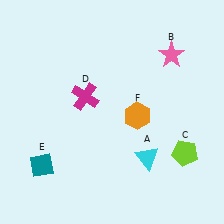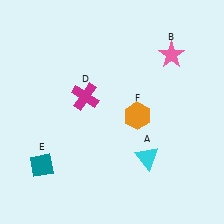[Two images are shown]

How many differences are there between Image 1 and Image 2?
There is 1 difference between the two images.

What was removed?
The lime pentagon (C) was removed in Image 2.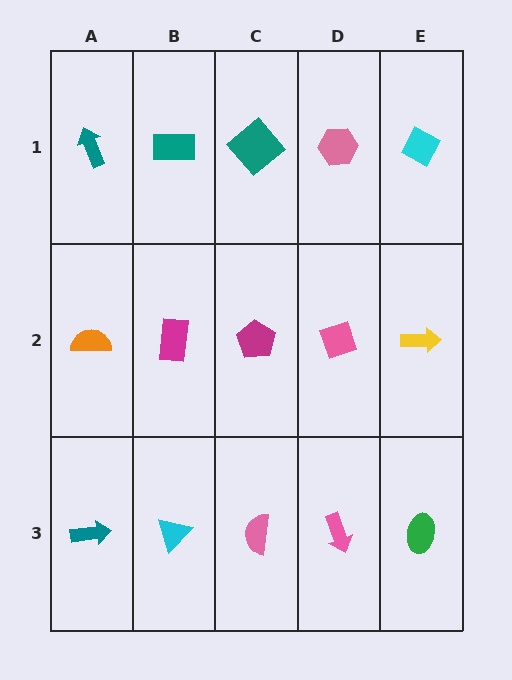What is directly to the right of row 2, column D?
A yellow arrow.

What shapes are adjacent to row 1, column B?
A magenta rectangle (row 2, column B), a teal arrow (row 1, column A), a teal diamond (row 1, column C).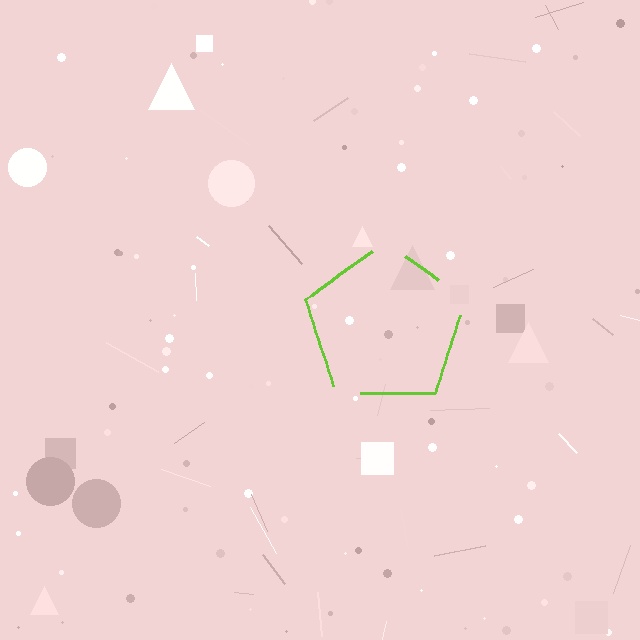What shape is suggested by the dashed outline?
The dashed outline suggests a pentagon.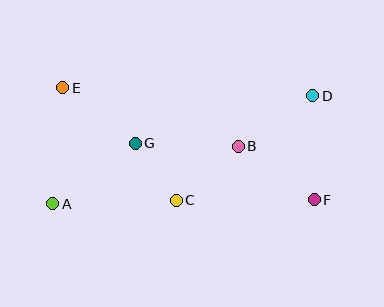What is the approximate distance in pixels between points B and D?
The distance between B and D is approximately 90 pixels.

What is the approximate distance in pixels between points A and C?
The distance between A and C is approximately 123 pixels.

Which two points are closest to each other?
Points C and G are closest to each other.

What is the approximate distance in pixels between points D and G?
The distance between D and G is approximately 184 pixels.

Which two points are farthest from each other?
Points A and D are farthest from each other.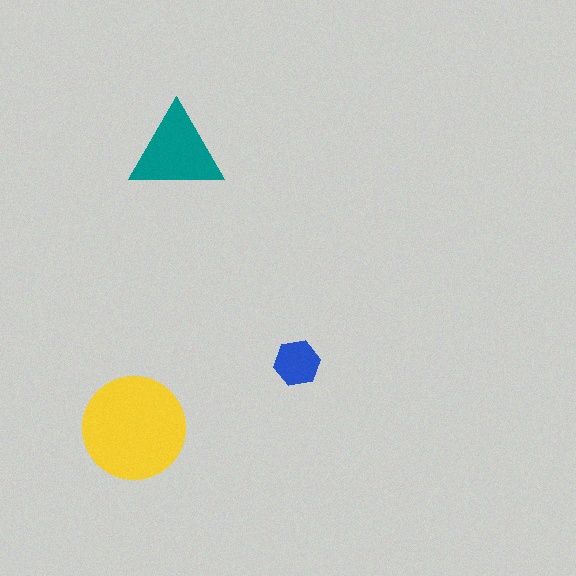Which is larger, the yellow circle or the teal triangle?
The yellow circle.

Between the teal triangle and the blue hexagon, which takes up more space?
The teal triangle.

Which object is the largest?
The yellow circle.